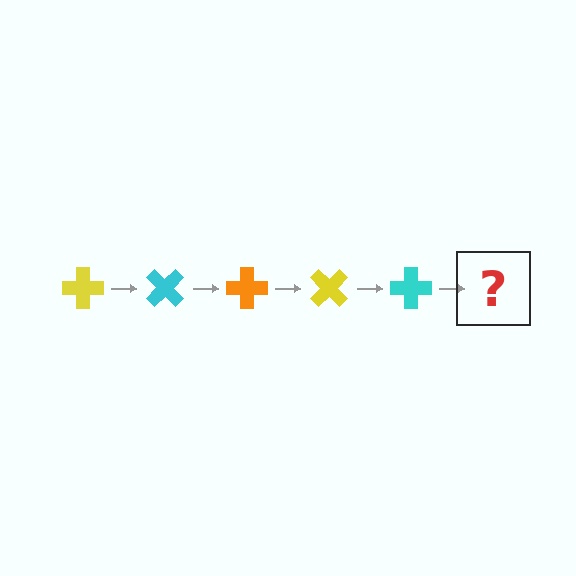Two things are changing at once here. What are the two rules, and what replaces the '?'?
The two rules are that it rotates 45 degrees each step and the color cycles through yellow, cyan, and orange. The '?' should be an orange cross, rotated 225 degrees from the start.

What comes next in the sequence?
The next element should be an orange cross, rotated 225 degrees from the start.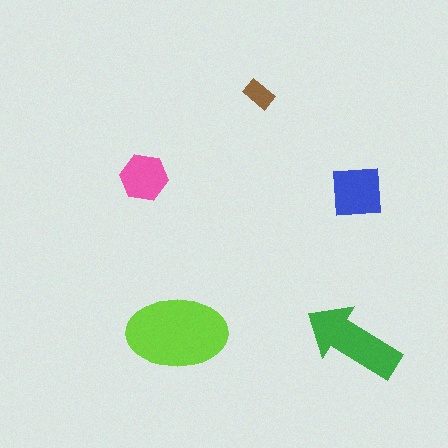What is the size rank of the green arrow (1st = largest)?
2nd.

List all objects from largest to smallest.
The lime ellipse, the green arrow, the blue square, the pink hexagon, the brown rectangle.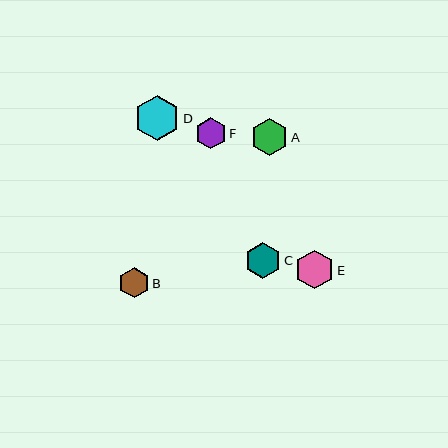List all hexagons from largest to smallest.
From largest to smallest: D, E, A, C, F, B.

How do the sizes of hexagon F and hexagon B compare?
Hexagon F and hexagon B are approximately the same size.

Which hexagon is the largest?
Hexagon D is the largest with a size of approximately 45 pixels.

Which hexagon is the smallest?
Hexagon B is the smallest with a size of approximately 30 pixels.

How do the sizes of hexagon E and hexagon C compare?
Hexagon E and hexagon C are approximately the same size.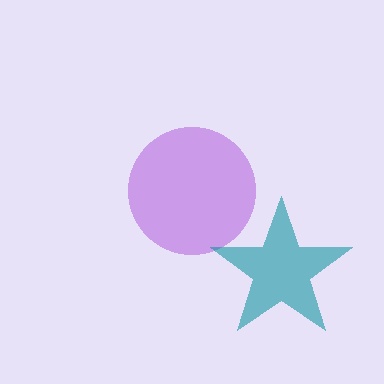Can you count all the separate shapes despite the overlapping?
Yes, there are 2 separate shapes.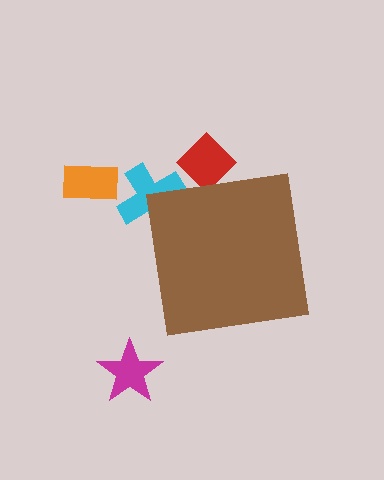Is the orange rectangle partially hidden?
No, the orange rectangle is fully visible.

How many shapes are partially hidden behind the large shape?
2 shapes are partially hidden.